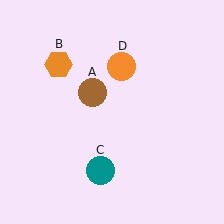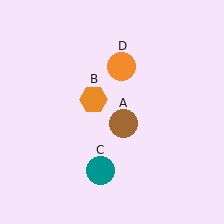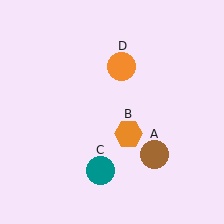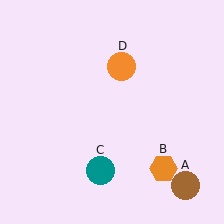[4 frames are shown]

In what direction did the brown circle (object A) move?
The brown circle (object A) moved down and to the right.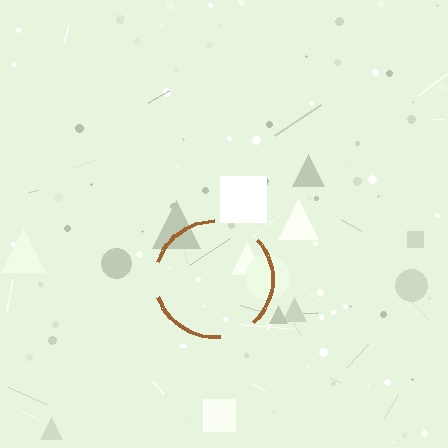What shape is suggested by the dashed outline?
The dashed outline suggests a circle.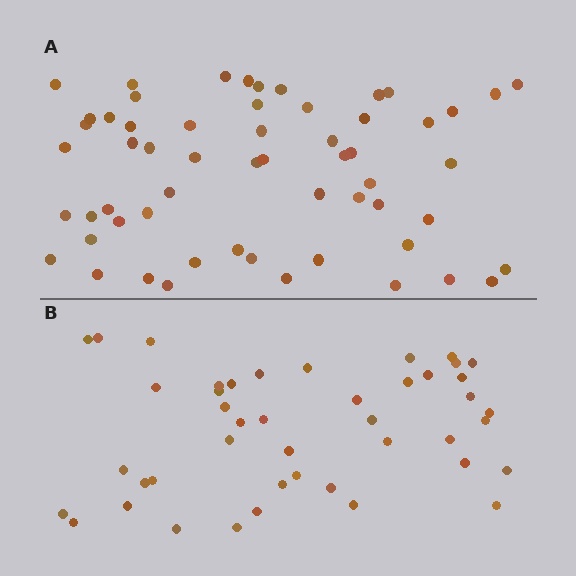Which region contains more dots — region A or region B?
Region A (the top region) has more dots.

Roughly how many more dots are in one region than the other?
Region A has approximately 15 more dots than region B.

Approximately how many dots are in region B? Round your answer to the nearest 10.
About 40 dots. (The exact count is 44, which rounds to 40.)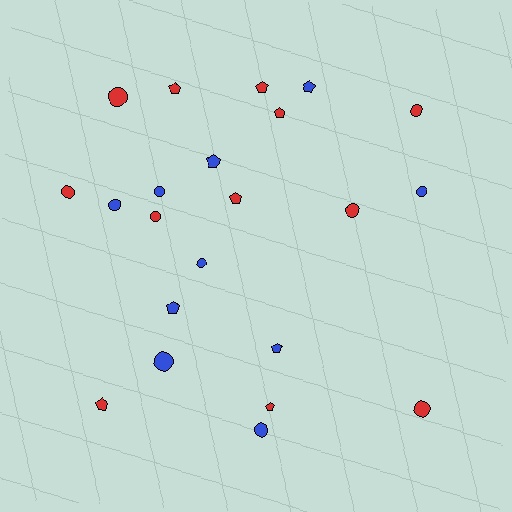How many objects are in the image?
There are 22 objects.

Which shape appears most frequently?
Circle, with 12 objects.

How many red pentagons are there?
There are 6 red pentagons.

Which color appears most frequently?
Red, with 12 objects.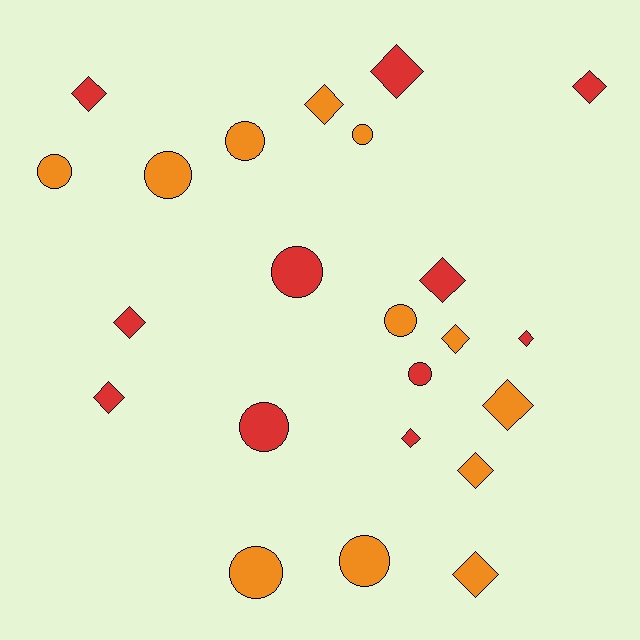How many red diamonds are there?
There are 8 red diamonds.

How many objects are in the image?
There are 23 objects.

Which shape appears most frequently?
Diamond, with 13 objects.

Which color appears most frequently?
Orange, with 12 objects.